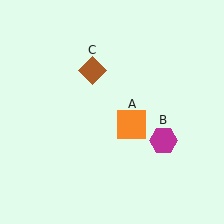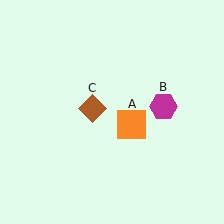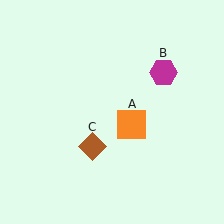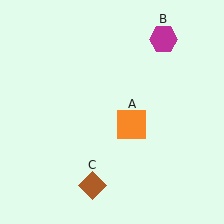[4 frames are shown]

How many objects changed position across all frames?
2 objects changed position: magenta hexagon (object B), brown diamond (object C).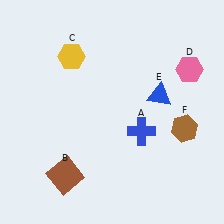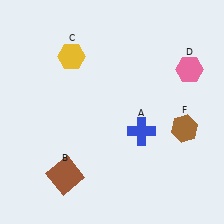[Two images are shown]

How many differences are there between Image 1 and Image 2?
There is 1 difference between the two images.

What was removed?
The blue triangle (E) was removed in Image 2.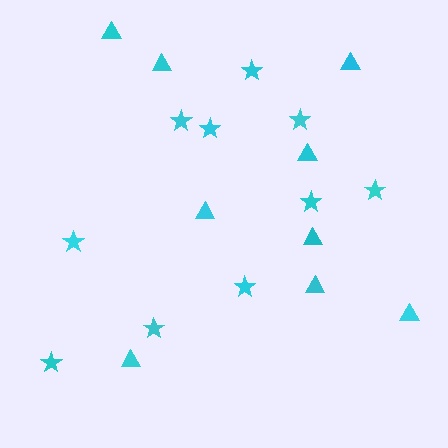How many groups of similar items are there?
There are 2 groups: one group of stars (10) and one group of triangles (9).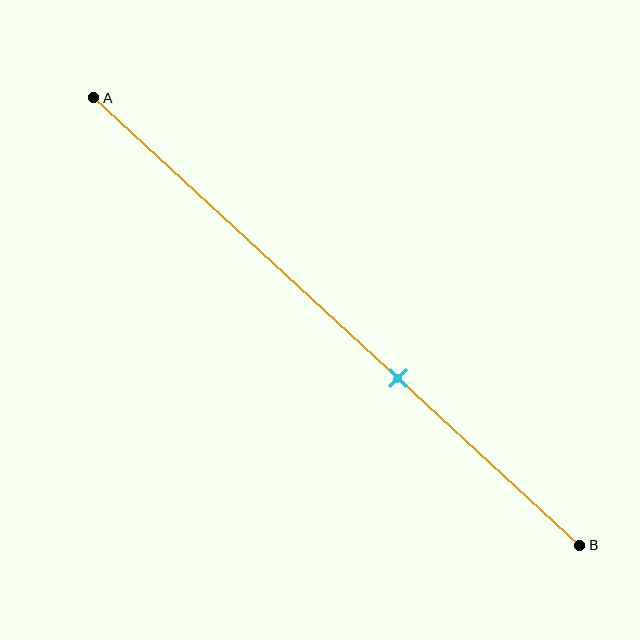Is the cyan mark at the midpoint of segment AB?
No, the mark is at about 65% from A, not at the 50% midpoint.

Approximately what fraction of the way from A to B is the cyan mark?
The cyan mark is approximately 65% of the way from A to B.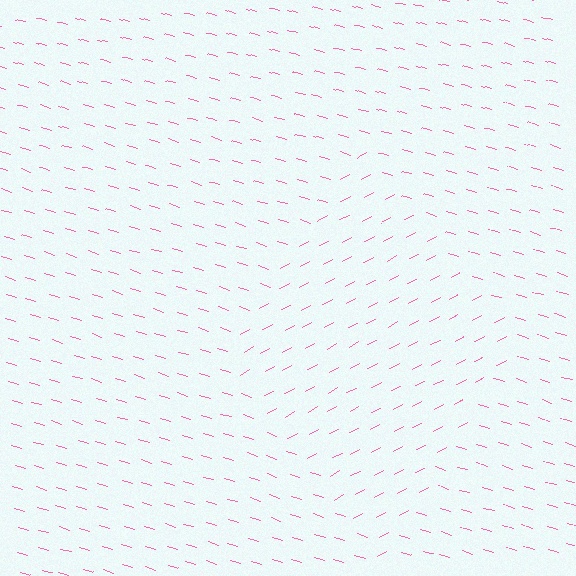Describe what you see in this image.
The image is filled with small pink line segments. A diamond region in the image has lines oriented differently from the surrounding lines, creating a visible texture boundary.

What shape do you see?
I see a diamond.